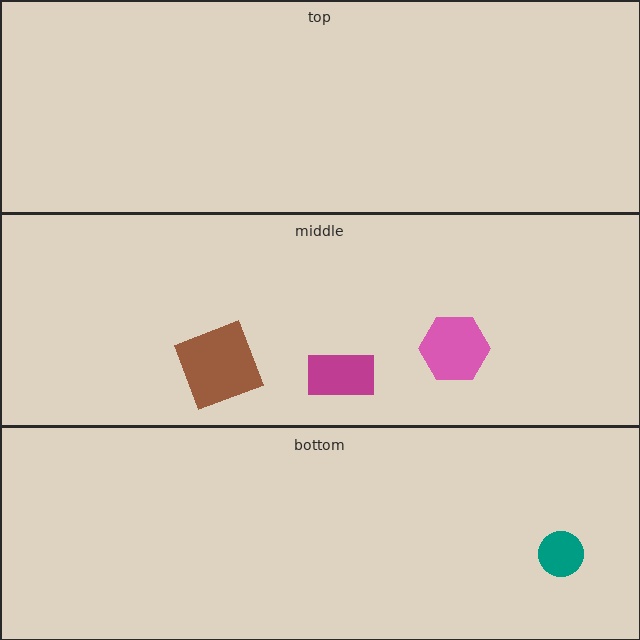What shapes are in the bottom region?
The teal circle.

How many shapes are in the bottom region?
1.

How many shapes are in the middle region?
3.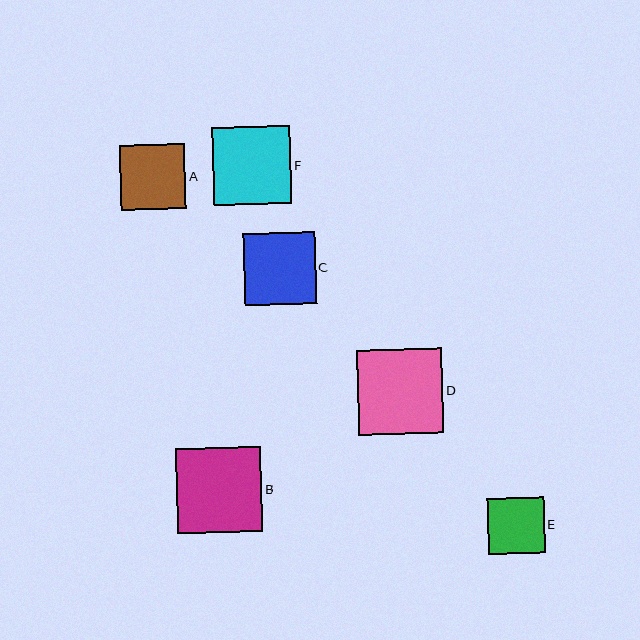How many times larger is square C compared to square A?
Square C is approximately 1.1 times the size of square A.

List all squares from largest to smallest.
From largest to smallest: D, B, F, C, A, E.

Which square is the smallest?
Square E is the smallest with a size of approximately 57 pixels.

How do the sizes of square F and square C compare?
Square F and square C are approximately the same size.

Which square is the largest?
Square D is the largest with a size of approximately 85 pixels.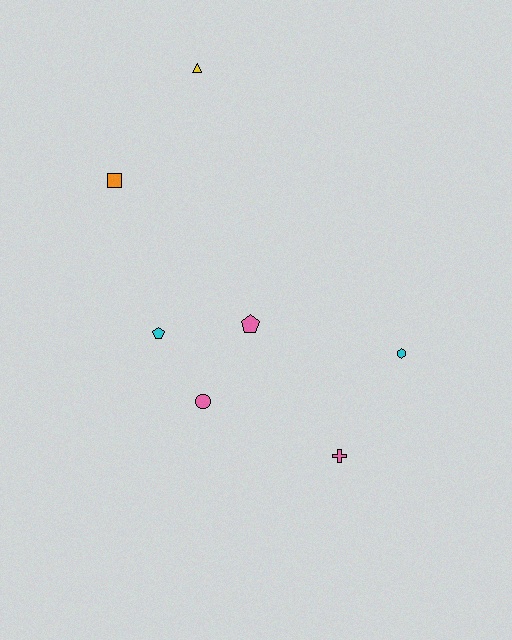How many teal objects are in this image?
There are no teal objects.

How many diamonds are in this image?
There are no diamonds.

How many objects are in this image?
There are 7 objects.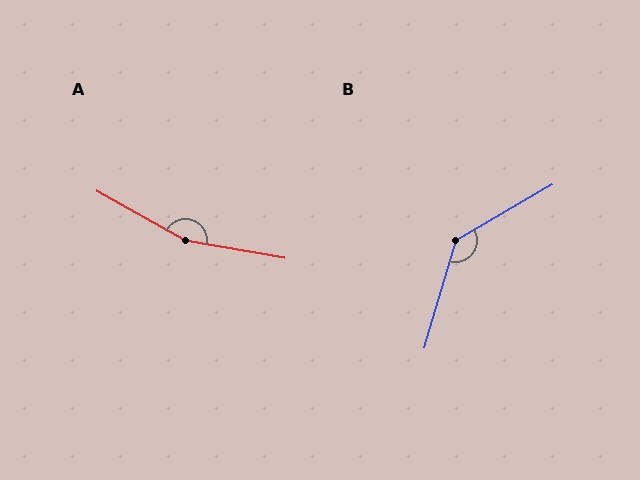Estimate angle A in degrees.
Approximately 161 degrees.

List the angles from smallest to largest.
B (136°), A (161°).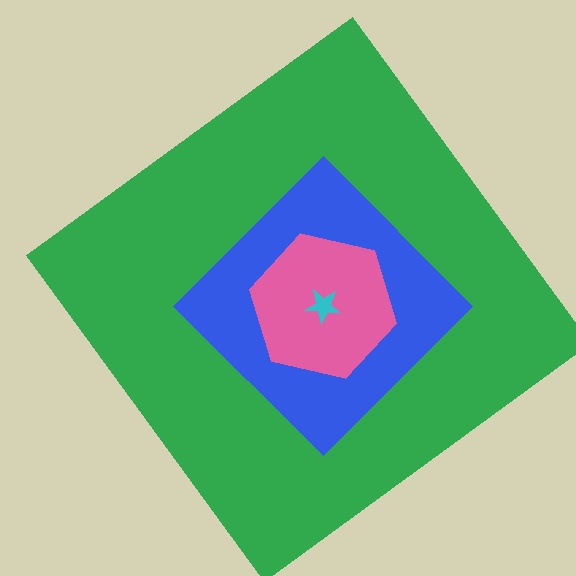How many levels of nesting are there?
4.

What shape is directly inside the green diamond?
The blue diamond.